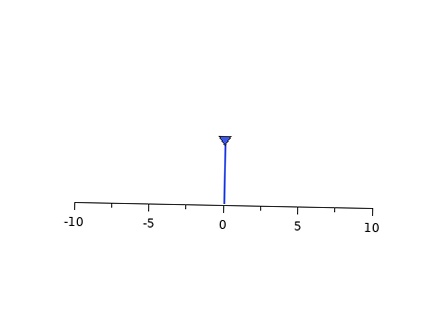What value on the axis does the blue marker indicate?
The marker indicates approximately 0.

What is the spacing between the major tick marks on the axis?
The major ticks are spaced 5 apart.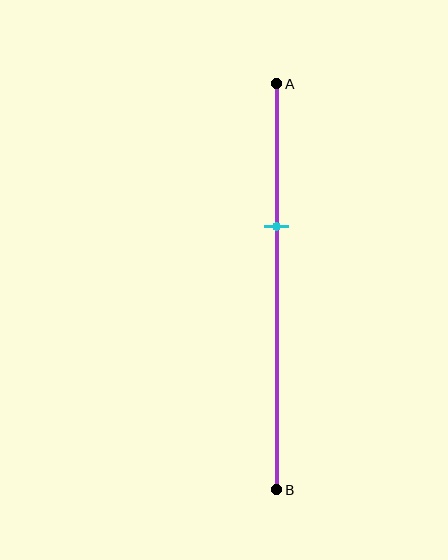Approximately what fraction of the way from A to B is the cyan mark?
The cyan mark is approximately 35% of the way from A to B.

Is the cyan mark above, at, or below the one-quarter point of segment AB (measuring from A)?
The cyan mark is below the one-quarter point of segment AB.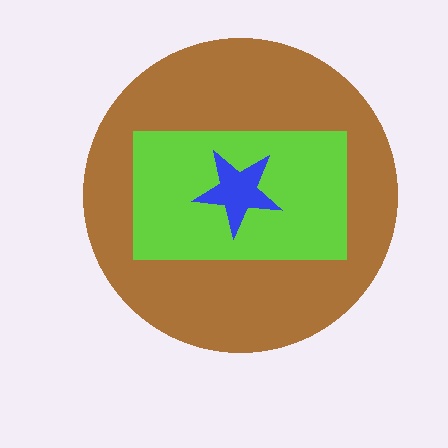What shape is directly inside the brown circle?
The lime rectangle.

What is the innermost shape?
The blue star.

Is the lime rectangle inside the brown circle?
Yes.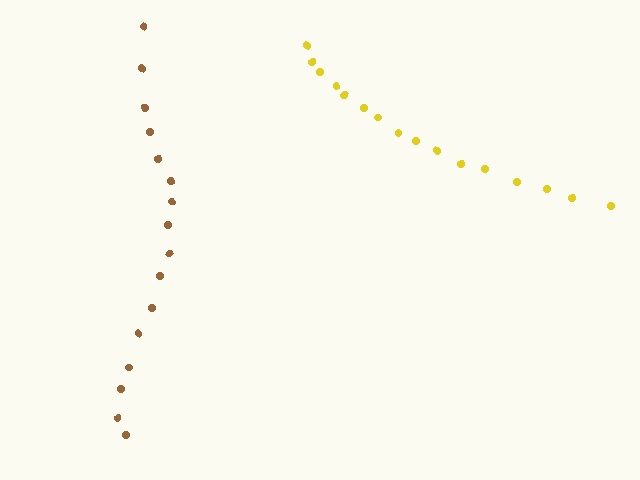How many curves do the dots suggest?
There are 2 distinct paths.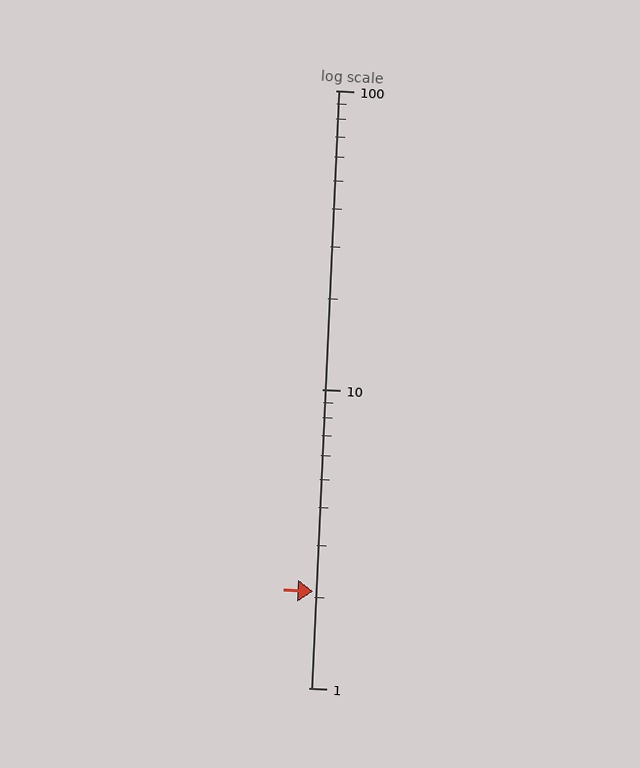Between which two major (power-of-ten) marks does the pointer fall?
The pointer is between 1 and 10.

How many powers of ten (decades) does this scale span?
The scale spans 2 decades, from 1 to 100.